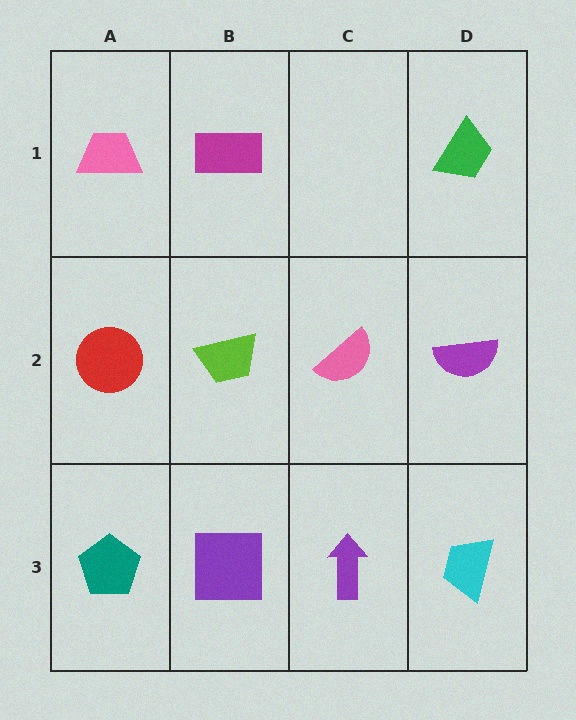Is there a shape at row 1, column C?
No, that cell is empty.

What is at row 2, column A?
A red circle.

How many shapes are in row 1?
3 shapes.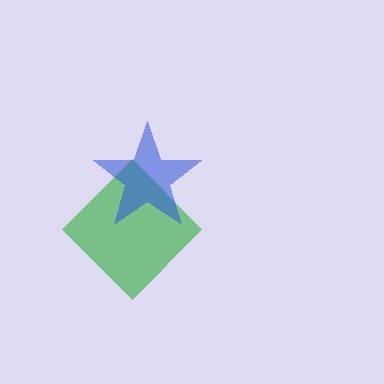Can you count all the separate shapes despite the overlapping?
Yes, there are 2 separate shapes.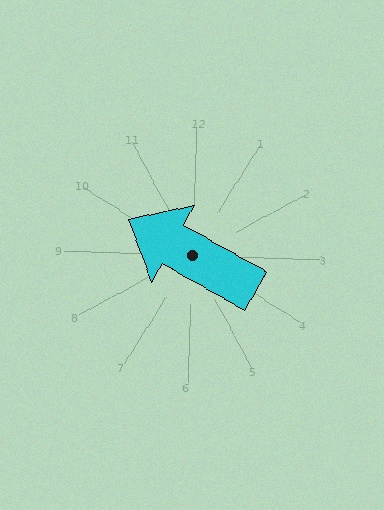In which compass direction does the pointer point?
Northwest.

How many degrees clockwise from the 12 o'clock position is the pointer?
Approximately 298 degrees.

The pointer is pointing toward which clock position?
Roughly 10 o'clock.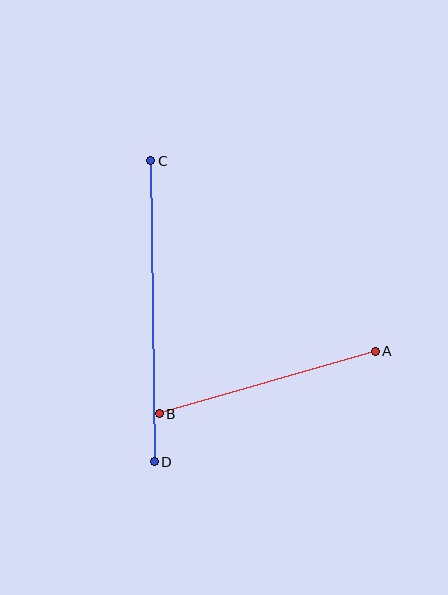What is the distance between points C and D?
The distance is approximately 301 pixels.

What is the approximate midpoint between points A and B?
The midpoint is at approximately (267, 383) pixels.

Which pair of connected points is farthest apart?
Points C and D are farthest apart.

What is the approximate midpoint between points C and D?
The midpoint is at approximately (153, 311) pixels.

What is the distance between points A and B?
The distance is approximately 225 pixels.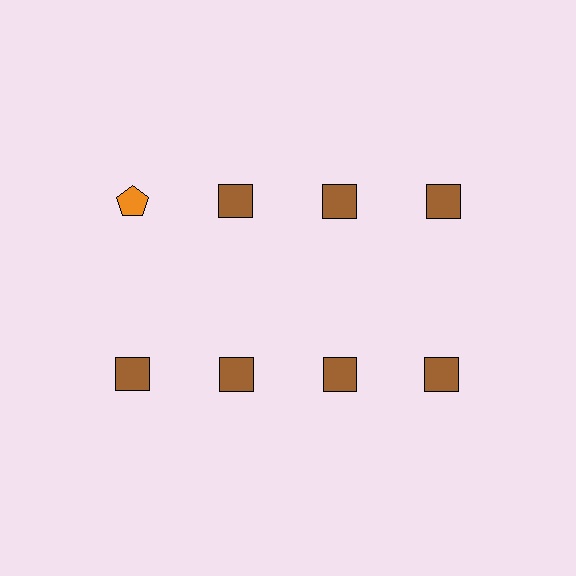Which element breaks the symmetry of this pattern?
The orange pentagon in the top row, leftmost column breaks the symmetry. All other shapes are brown squares.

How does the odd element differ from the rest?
It differs in both color (orange instead of brown) and shape (pentagon instead of square).